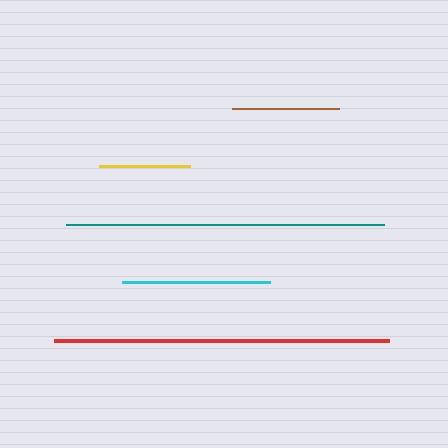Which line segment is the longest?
The red line is the longest at approximately 335 pixels.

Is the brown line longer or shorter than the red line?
The red line is longer than the brown line.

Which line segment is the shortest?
The yellow line is the shortest at approximately 91 pixels.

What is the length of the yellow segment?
The yellow segment is approximately 91 pixels long.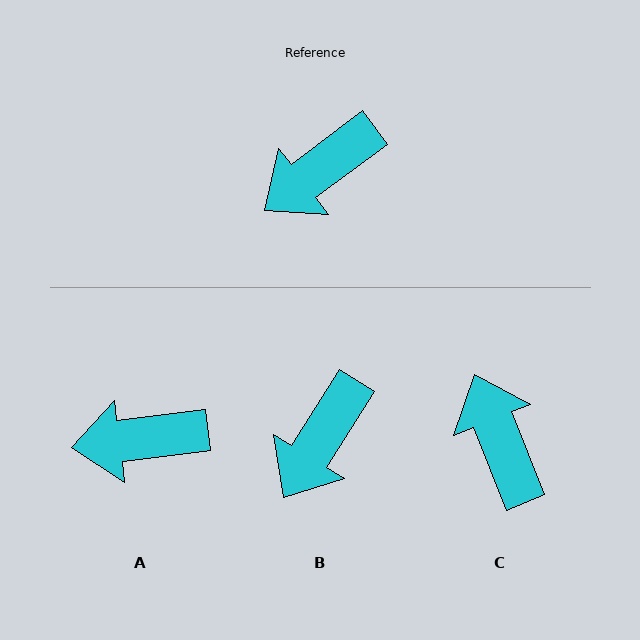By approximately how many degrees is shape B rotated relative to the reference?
Approximately 21 degrees counter-clockwise.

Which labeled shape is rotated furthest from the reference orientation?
C, about 105 degrees away.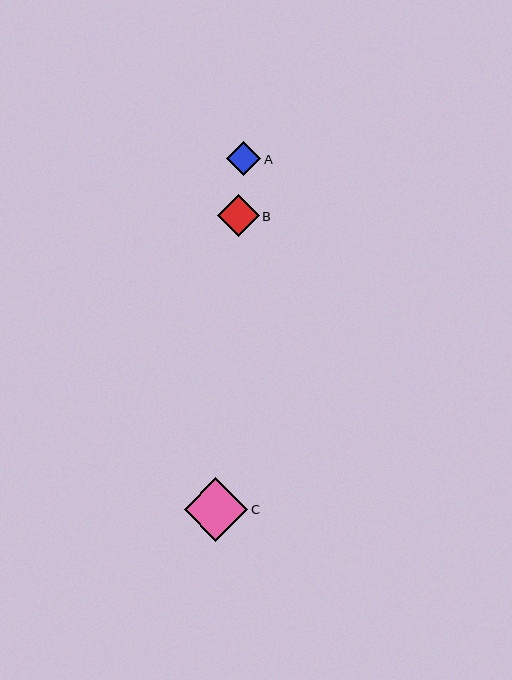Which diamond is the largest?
Diamond C is the largest with a size of approximately 63 pixels.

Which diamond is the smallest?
Diamond A is the smallest with a size of approximately 34 pixels.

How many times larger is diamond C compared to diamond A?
Diamond C is approximately 1.9 times the size of diamond A.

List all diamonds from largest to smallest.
From largest to smallest: C, B, A.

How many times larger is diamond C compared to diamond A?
Diamond C is approximately 1.9 times the size of diamond A.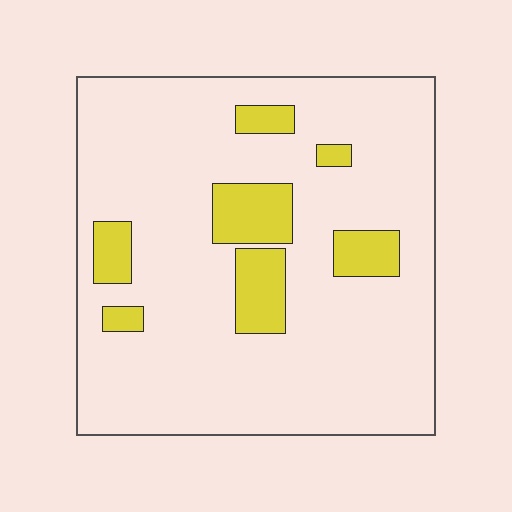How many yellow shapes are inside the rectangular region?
7.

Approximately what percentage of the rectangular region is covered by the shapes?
Approximately 15%.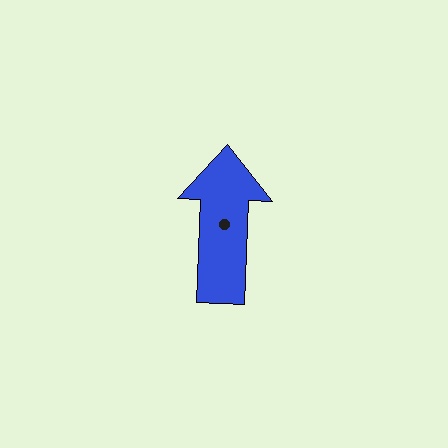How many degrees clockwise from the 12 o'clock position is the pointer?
Approximately 2 degrees.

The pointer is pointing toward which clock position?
Roughly 12 o'clock.